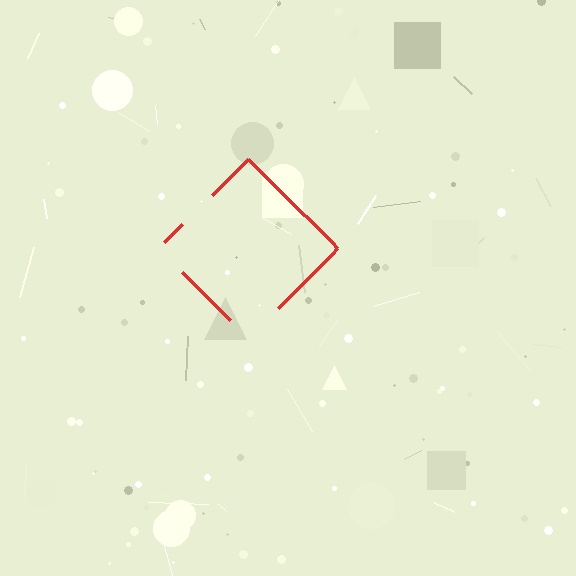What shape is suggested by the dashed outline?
The dashed outline suggests a diamond.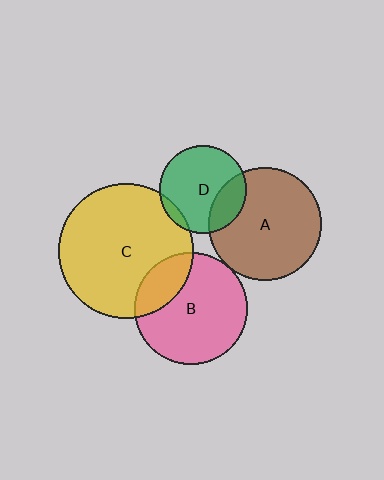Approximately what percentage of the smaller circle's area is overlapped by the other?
Approximately 25%.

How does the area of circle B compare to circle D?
Approximately 1.7 times.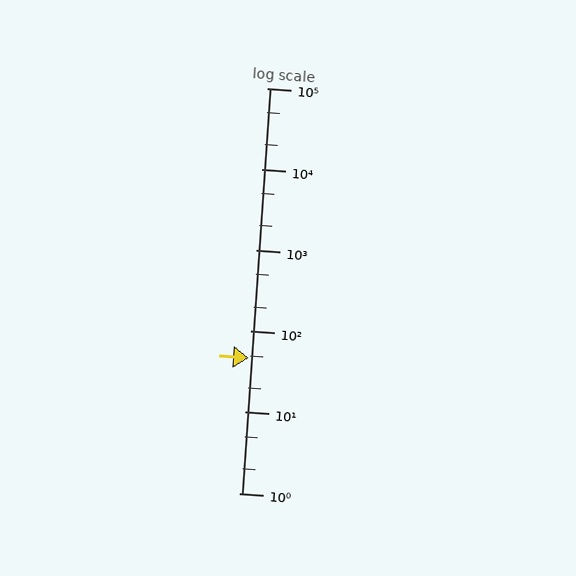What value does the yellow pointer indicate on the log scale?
The pointer indicates approximately 46.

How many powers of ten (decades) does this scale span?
The scale spans 5 decades, from 1 to 100000.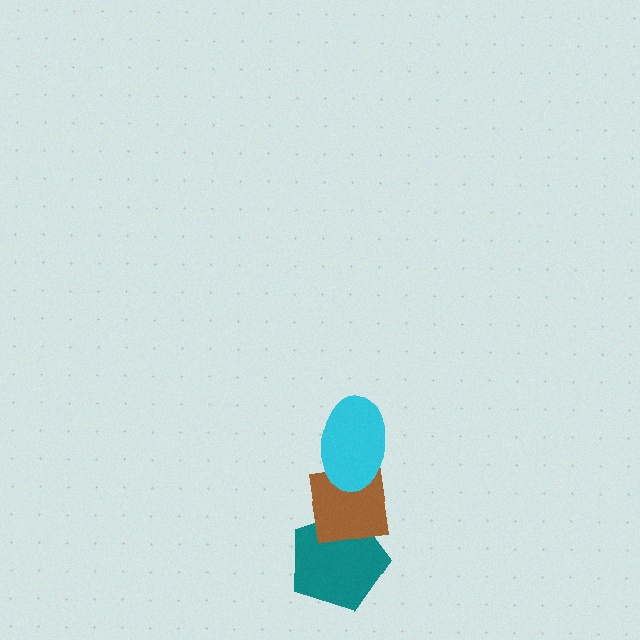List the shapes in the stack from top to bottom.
From top to bottom: the cyan ellipse, the brown square, the teal pentagon.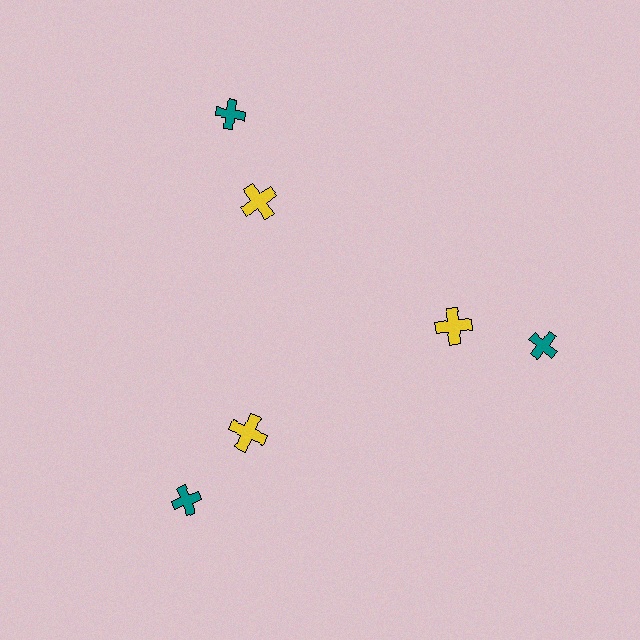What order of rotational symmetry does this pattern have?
This pattern has 3-fold rotational symmetry.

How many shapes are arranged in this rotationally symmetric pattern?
There are 6 shapes, arranged in 3 groups of 2.